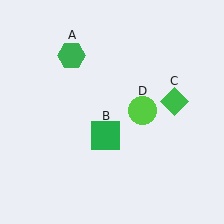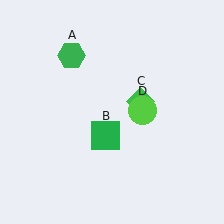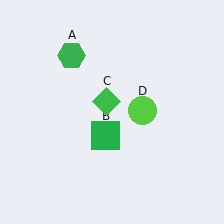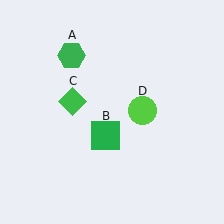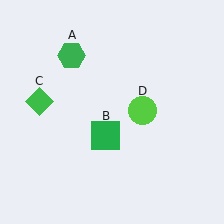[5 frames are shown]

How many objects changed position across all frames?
1 object changed position: green diamond (object C).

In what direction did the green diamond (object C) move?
The green diamond (object C) moved left.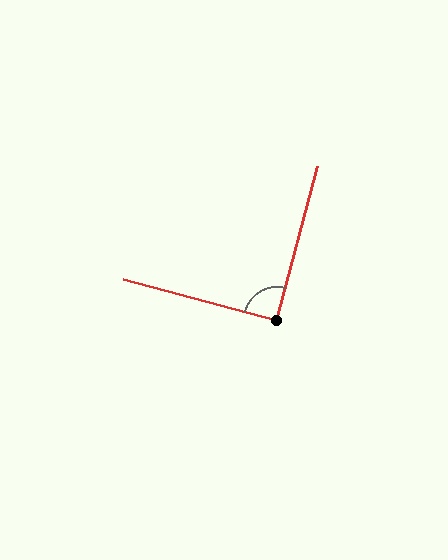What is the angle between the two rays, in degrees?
Approximately 90 degrees.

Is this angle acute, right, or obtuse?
It is approximately a right angle.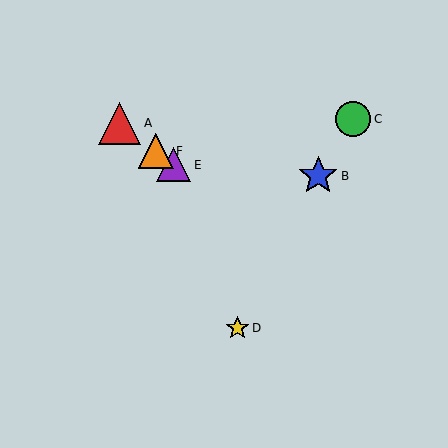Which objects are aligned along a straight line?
Objects A, E, F are aligned along a straight line.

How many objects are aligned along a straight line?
3 objects (A, E, F) are aligned along a straight line.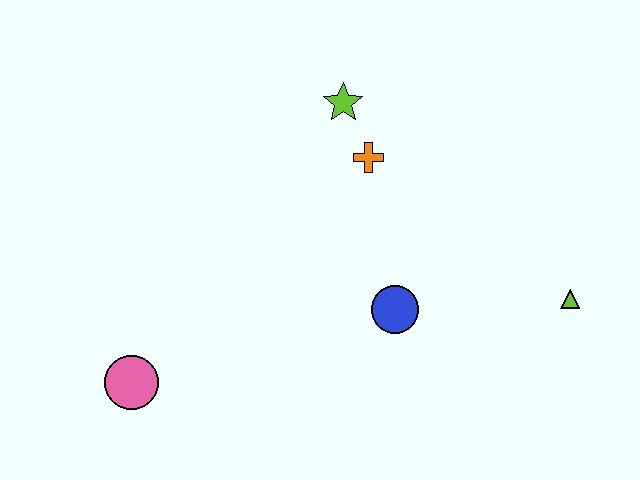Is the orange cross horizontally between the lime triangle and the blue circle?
No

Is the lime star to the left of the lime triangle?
Yes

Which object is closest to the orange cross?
The lime star is closest to the orange cross.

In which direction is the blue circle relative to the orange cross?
The blue circle is below the orange cross.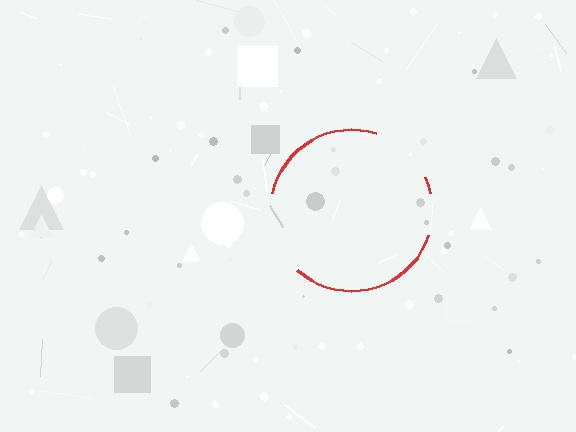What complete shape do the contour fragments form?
The contour fragments form a circle.